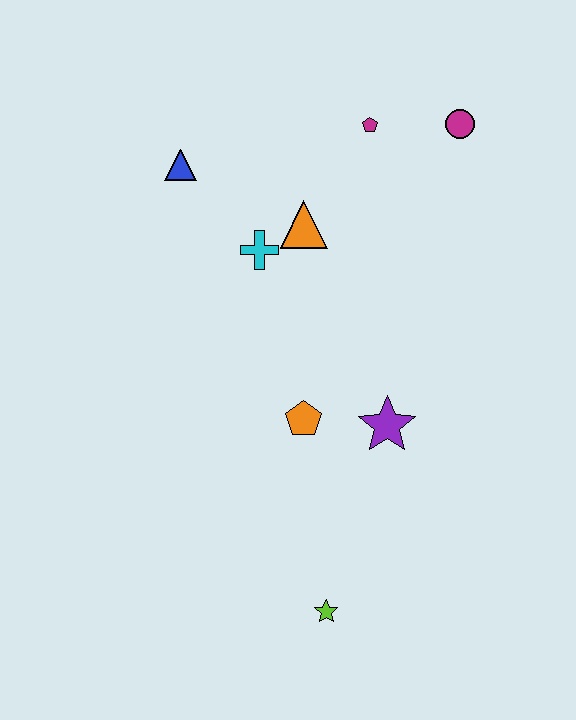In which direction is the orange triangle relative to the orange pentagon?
The orange triangle is above the orange pentagon.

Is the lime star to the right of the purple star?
No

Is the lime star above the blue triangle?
No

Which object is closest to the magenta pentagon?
The magenta circle is closest to the magenta pentagon.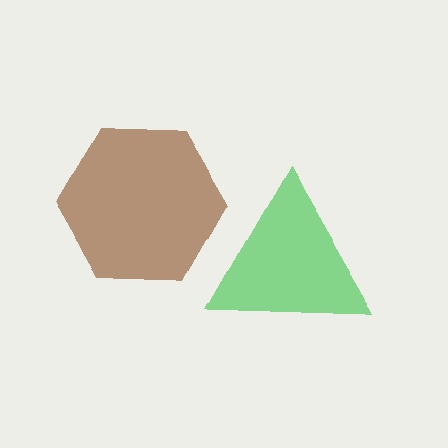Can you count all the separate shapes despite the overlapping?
Yes, there are 2 separate shapes.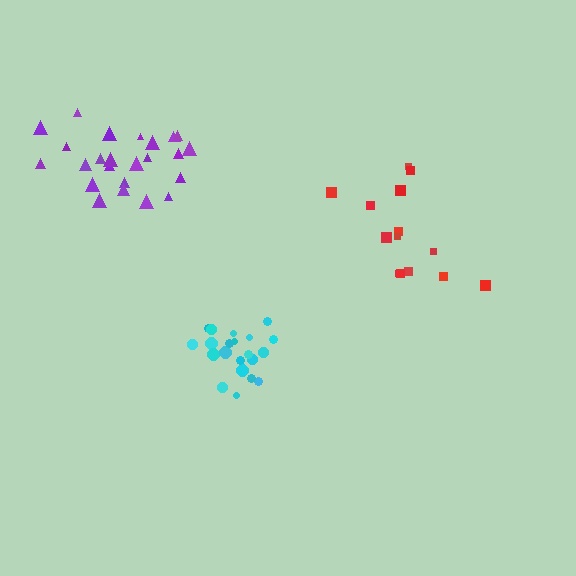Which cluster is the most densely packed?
Cyan.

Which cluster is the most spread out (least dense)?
Red.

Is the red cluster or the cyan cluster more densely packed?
Cyan.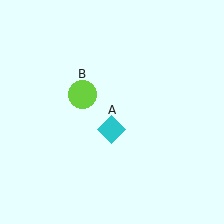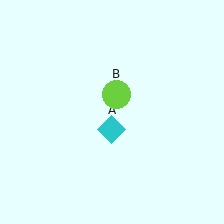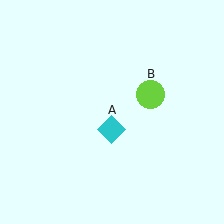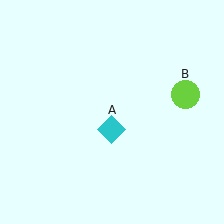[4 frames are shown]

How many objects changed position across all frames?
1 object changed position: lime circle (object B).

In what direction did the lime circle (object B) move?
The lime circle (object B) moved right.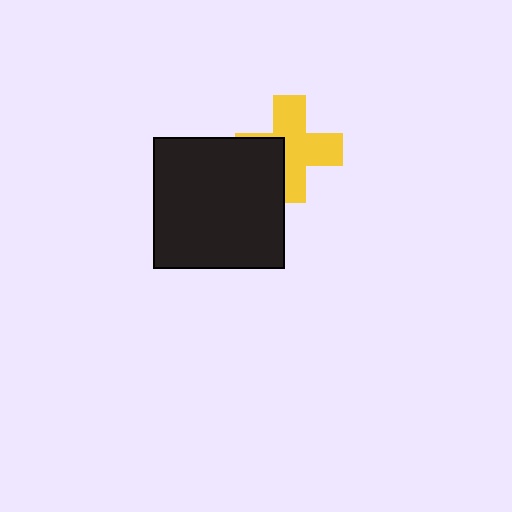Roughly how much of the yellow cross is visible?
Most of it is visible (roughly 68%).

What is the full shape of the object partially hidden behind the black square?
The partially hidden object is a yellow cross.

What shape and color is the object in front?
The object in front is a black square.